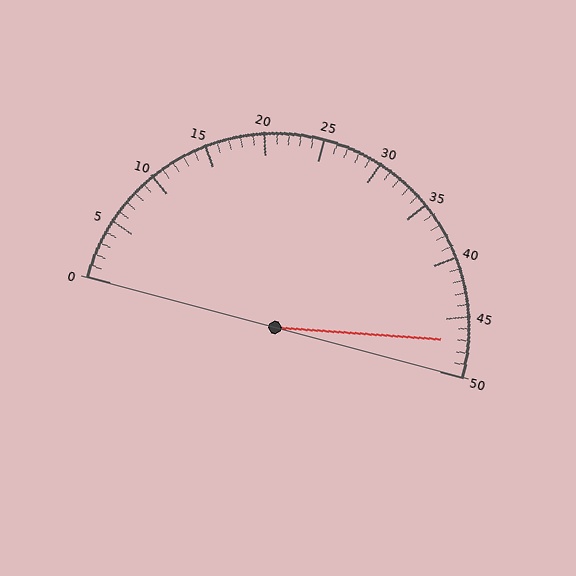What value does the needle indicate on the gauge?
The needle indicates approximately 47.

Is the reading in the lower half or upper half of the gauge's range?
The reading is in the upper half of the range (0 to 50).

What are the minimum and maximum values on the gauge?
The gauge ranges from 0 to 50.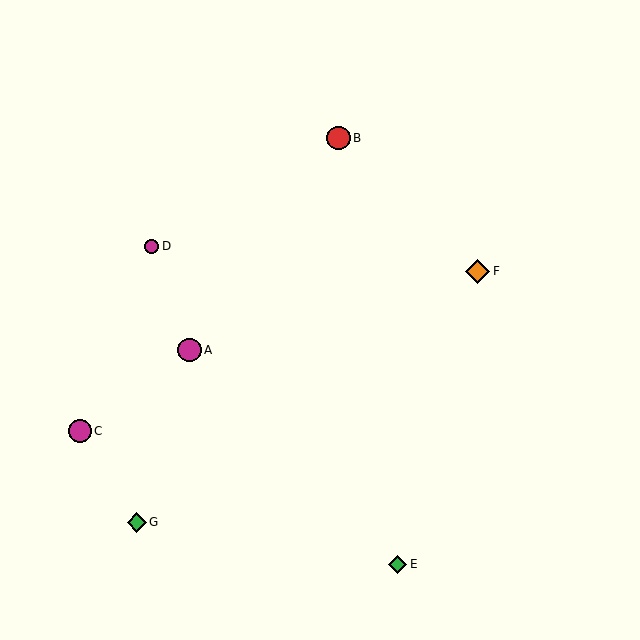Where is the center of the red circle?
The center of the red circle is at (338, 138).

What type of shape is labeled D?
Shape D is a magenta circle.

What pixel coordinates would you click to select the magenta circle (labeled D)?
Click at (151, 246) to select the magenta circle D.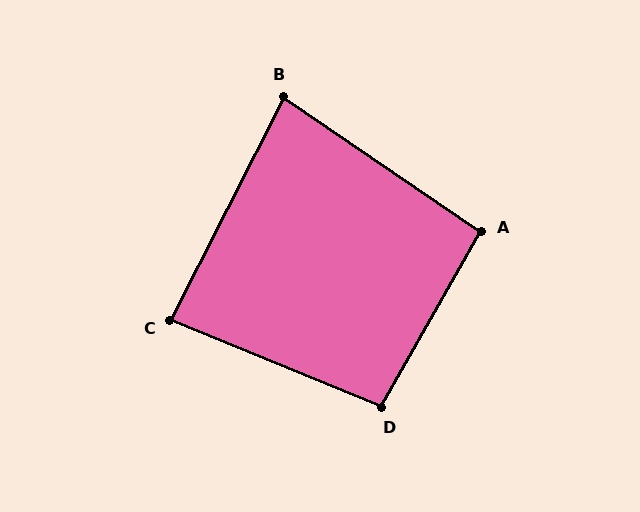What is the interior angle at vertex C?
Approximately 85 degrees (approximately right).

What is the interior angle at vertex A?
Approximately 95 degrees (approximately right).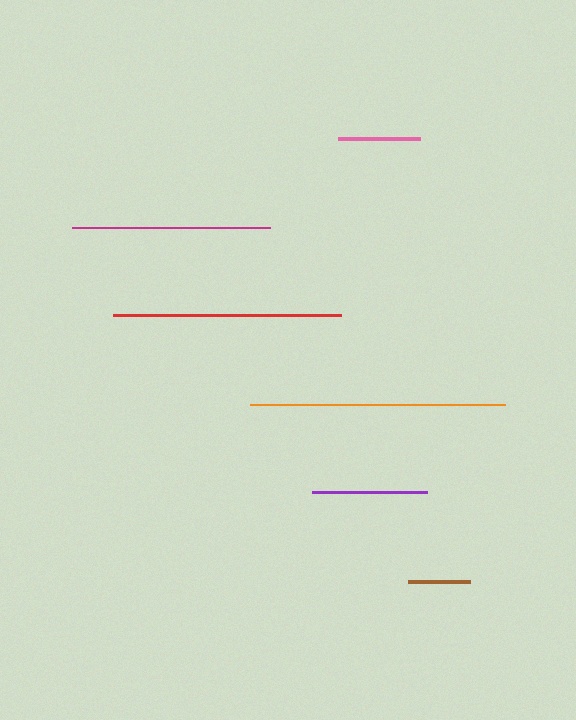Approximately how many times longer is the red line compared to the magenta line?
The red line is approximately 1.1 times the length of the magenta line.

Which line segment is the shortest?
The brown line is the shortest at approximately 62 pixels.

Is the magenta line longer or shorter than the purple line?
The magenta line is longer than the purple line.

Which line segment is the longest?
The orange line is the longest at approximately 255 pixels.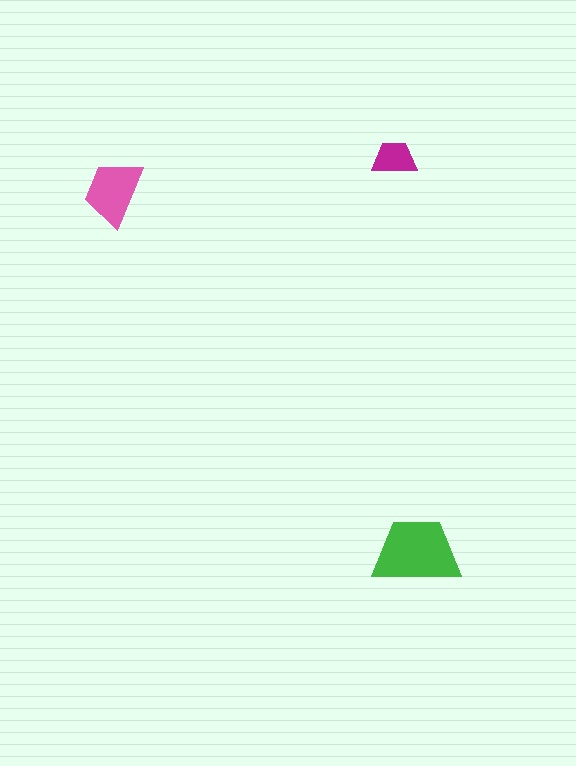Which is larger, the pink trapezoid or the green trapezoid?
The green one.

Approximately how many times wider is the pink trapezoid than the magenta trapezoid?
About 1.5 times wider.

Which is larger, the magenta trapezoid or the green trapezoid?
The green one.